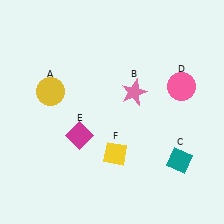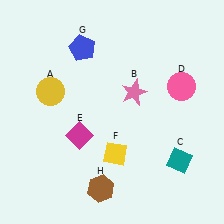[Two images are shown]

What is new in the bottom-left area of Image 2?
A brown hexagon (H) was added in the bottom-left area of Image 2.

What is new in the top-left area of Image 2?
A blue pentagon (G) was added in the top-left area of Image 2.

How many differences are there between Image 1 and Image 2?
There are 2 differences between the two images.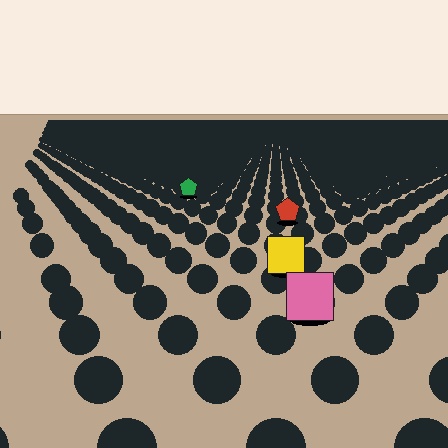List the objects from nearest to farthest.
From nearest to farthest: the pink square, the yellow square, the red pentagon, the green pentagon.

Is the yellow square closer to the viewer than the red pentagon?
Yes. The yellow square is closer — you can tell from the texture gradient: the ground texture is coarser near it.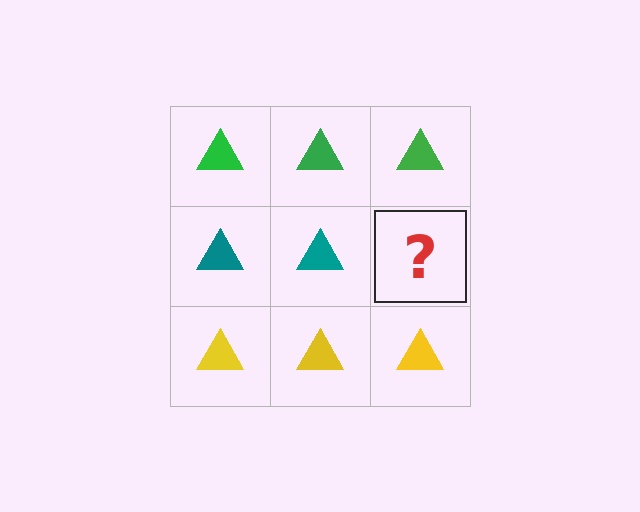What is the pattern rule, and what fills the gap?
The rule is that each row has a consistent color. The gap should be filled with a teal triangle.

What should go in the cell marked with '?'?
The missing cell should contain a teal triangle.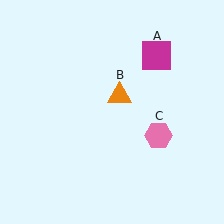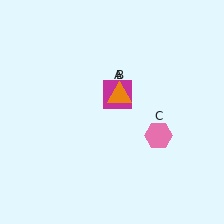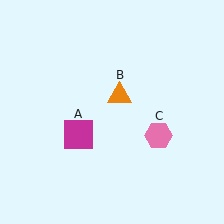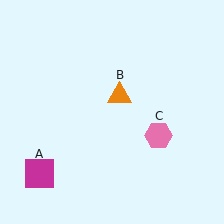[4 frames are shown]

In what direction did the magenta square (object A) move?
The magenta square (object A) moved down and to the left.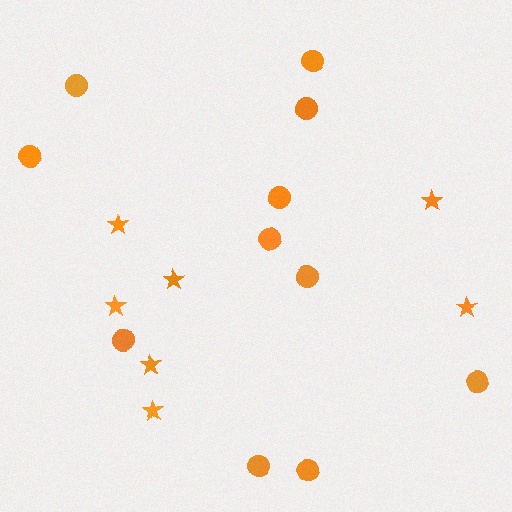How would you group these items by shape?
There are 2 groups: one group of stars (7) and one group of circles (11).